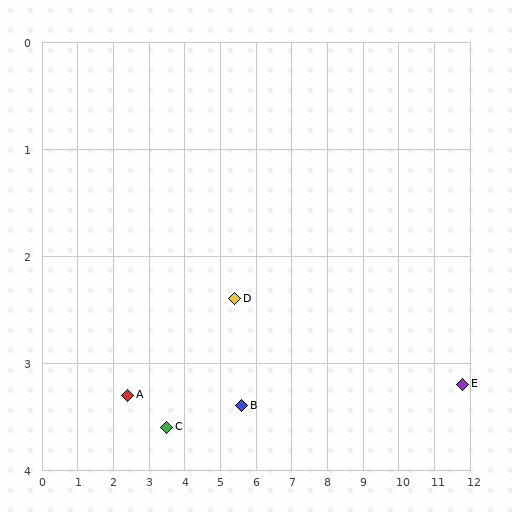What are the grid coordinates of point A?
Point A is at approximately (2.4, 3.3).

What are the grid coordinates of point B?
Point B is at approximately (5.6, 3.4).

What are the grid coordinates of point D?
Point D is at approximately (5.4, 2.4).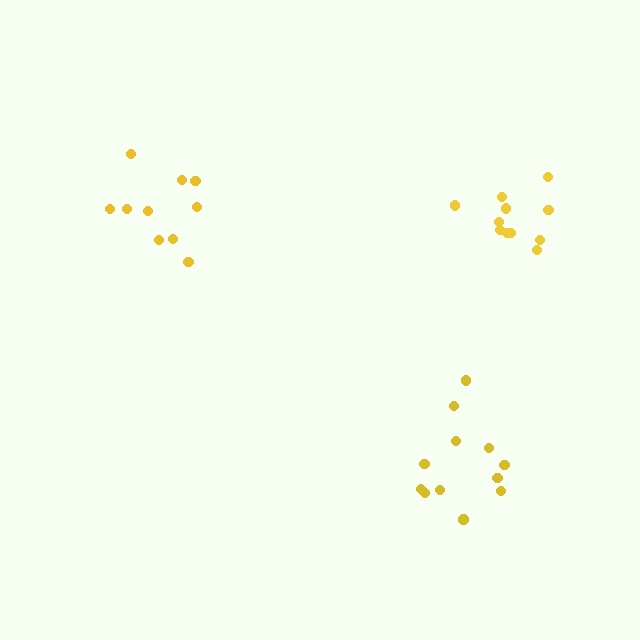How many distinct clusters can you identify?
There are 3 distinct clusters.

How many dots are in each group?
Group 1: 10 dots, Group 2: 12 dots, Group 3: 12 dots (34 total).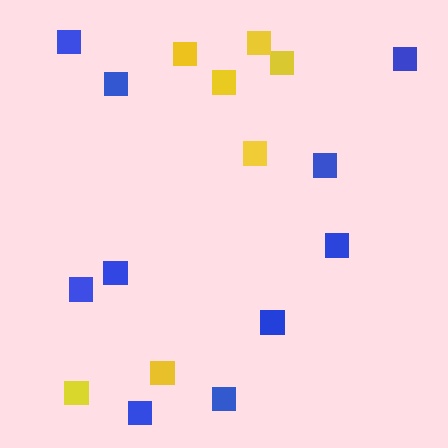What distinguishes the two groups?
There are 2 groups: one group of blue squares (10) and one group of yellow squares (7).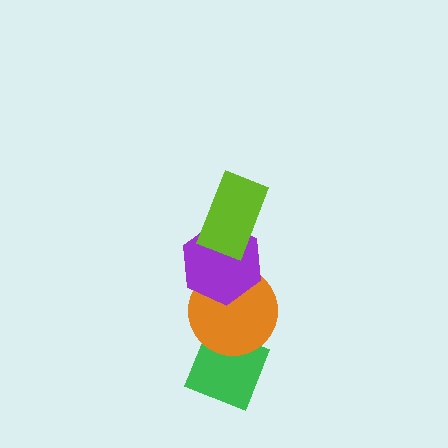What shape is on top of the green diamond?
The orange circle is on top of the green diamond.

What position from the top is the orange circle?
The orange circle is 3rd from the top.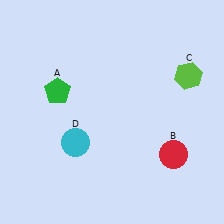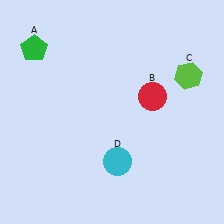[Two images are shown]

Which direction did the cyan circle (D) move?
The cyan circle (D) moved right.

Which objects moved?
The objects that moved are: the green pentagon (A), the red circle (B), the cyan circle (D).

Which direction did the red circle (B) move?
The red circle (B) moved up.